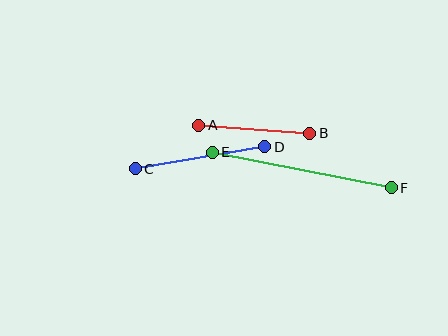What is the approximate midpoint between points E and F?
The midpoint is at approximately (302, 170) pixels.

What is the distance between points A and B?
The distance is approximately 111 pixels.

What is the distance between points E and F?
The distance is approximately 182 pixels.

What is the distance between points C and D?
The distance is approximately 131 pixels.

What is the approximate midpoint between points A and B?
The midpoint is at approximately (254, 129) pixels.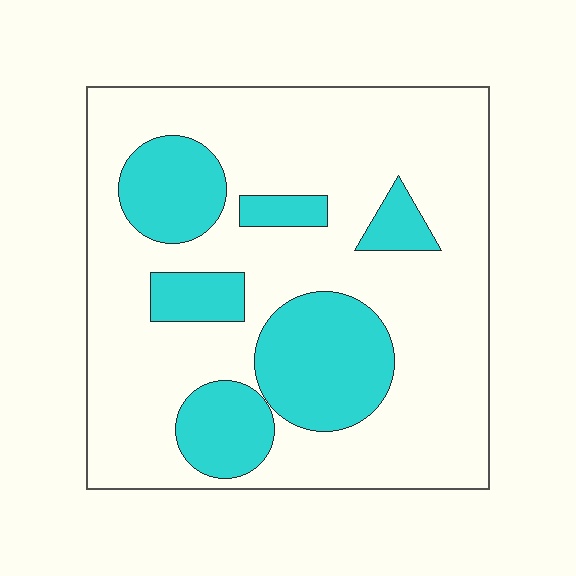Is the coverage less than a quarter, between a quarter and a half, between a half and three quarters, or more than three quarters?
Between a quarter and a half.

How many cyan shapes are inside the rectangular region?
6.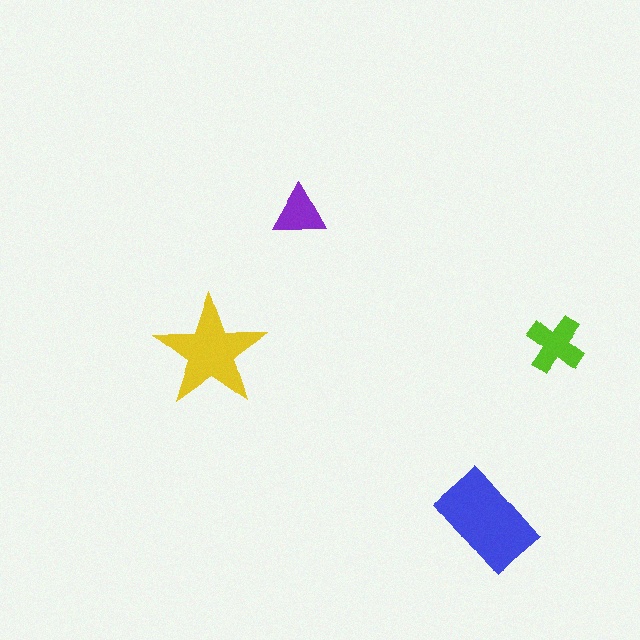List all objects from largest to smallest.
The blue rectangle, the yellow star, the lime cross, the purple triangle.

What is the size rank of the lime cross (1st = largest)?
3rd.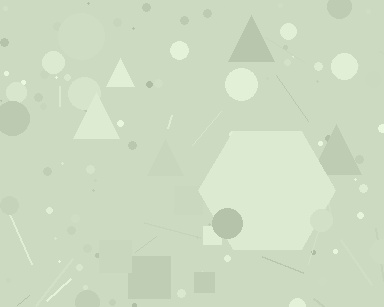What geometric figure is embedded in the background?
A hexagon is embedded in the background.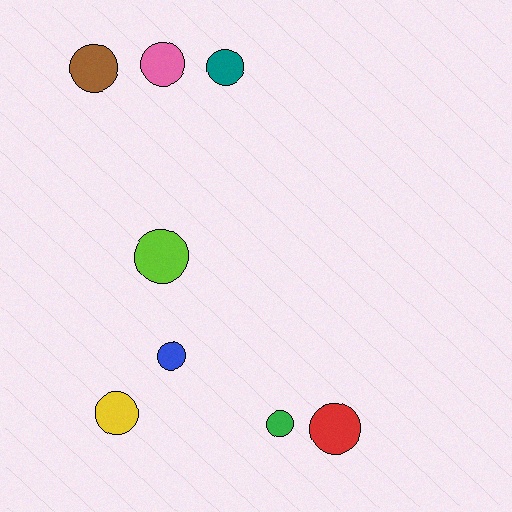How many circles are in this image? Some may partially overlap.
There are 8 circles.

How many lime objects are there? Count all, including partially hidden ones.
There is 1 lime object.